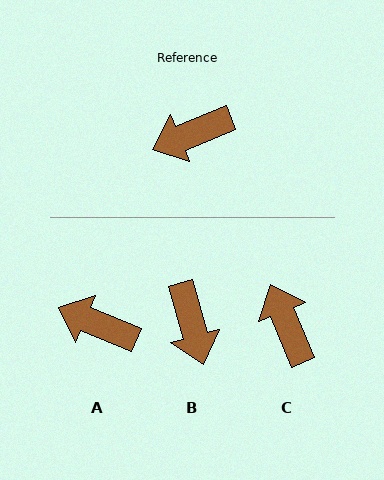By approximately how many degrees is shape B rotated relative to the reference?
Approximately 83 degrees counter-clockwise.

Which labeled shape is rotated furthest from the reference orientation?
C, about 90 degrees away.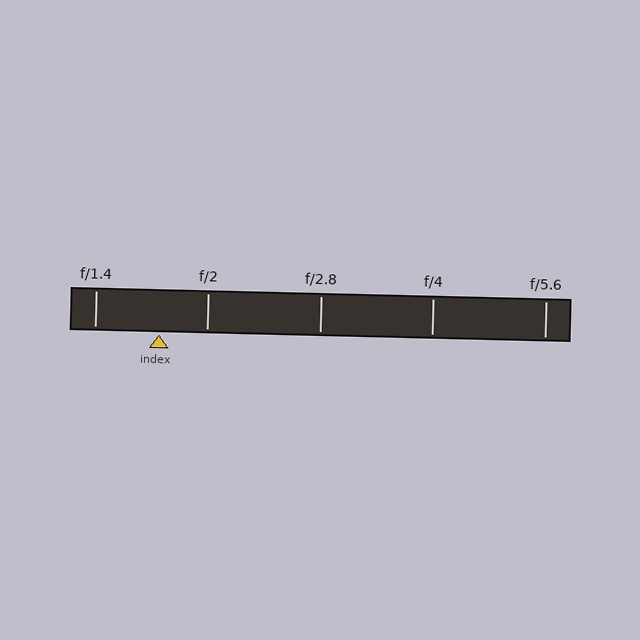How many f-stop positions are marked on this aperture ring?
There are 5 f-stop positions marked.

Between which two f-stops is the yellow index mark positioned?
The index mark is between f/1.4 and f/2.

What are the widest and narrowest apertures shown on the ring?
The widest aperture shown is f/1.4 and the narrowest is f/5.6.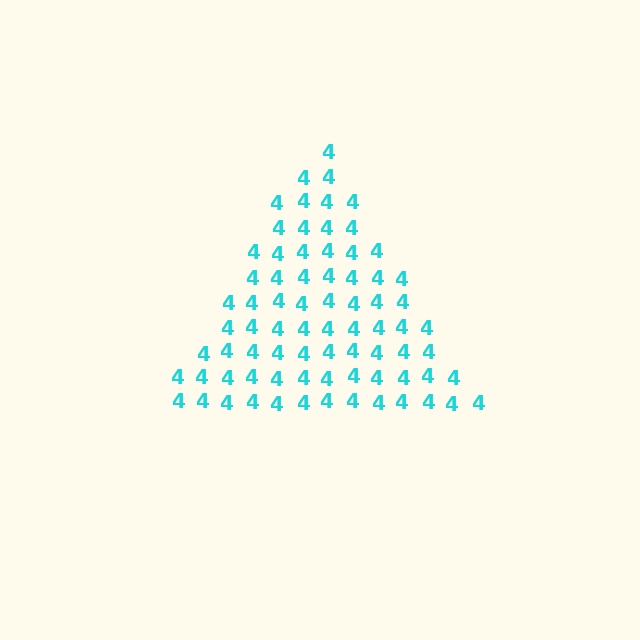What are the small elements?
The small elements are digit 4's.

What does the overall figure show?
The overall figure shows a triangle.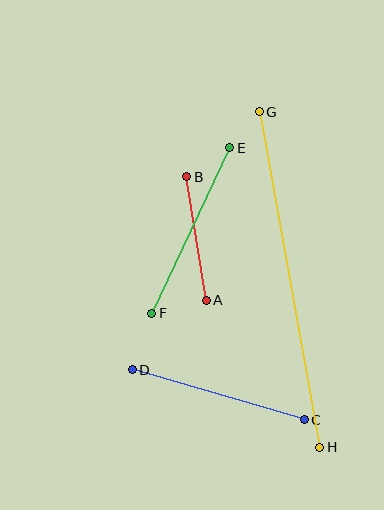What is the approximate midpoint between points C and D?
The midpoint is at approximately (218, 395) pixels.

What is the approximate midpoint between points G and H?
The midpoint is at approximately (290, 279) pixels.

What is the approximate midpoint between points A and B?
The midpoint is at approximately (196, 239) pixels.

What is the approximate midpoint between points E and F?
The midpoint is at approximately (191, 230) pixels.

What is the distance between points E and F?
The distance is approximately 183 pixels.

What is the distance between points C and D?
The distance is approximately 179 pixels.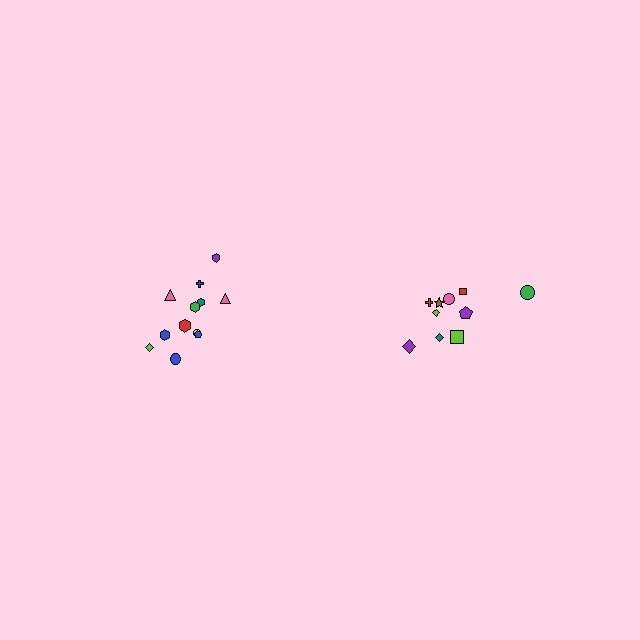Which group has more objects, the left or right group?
The left group.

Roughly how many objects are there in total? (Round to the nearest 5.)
Roughly 20 objects in total.